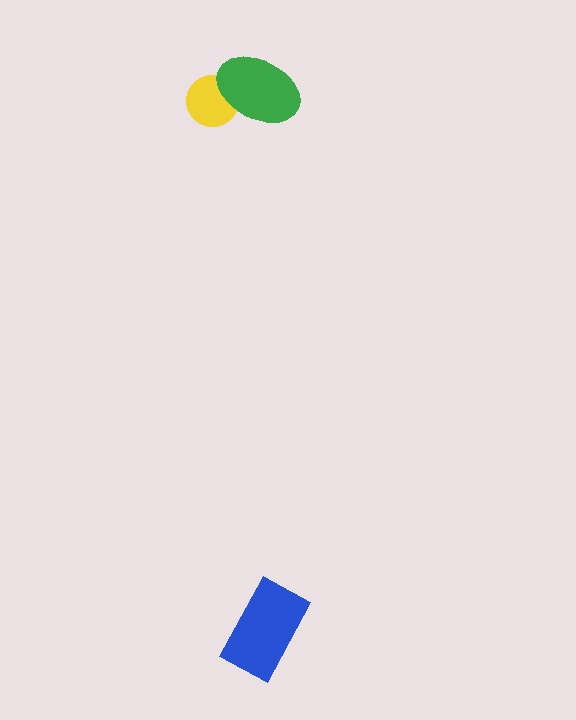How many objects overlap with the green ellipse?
1 object overlaps with the green ellipse.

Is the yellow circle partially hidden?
Yes, it is partially covered by another shape.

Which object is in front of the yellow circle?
The green ellipse is in front of the yellow circle.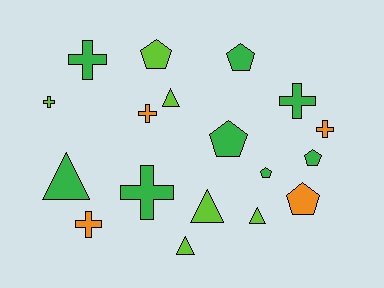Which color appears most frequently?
Green, with 8 objects.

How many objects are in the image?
There are 18 objects.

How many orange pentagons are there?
There is 1 orange pentagon.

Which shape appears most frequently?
Cross, with 7 objects.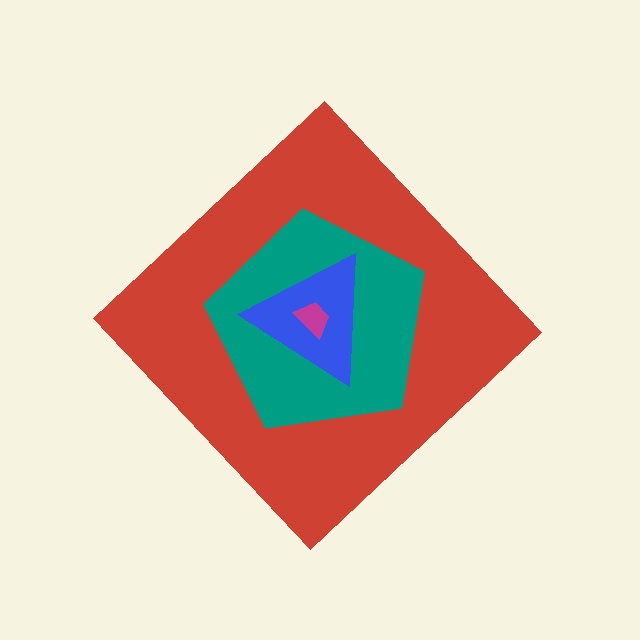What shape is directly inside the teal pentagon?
The blue triangle.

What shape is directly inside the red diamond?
The teal pentagon.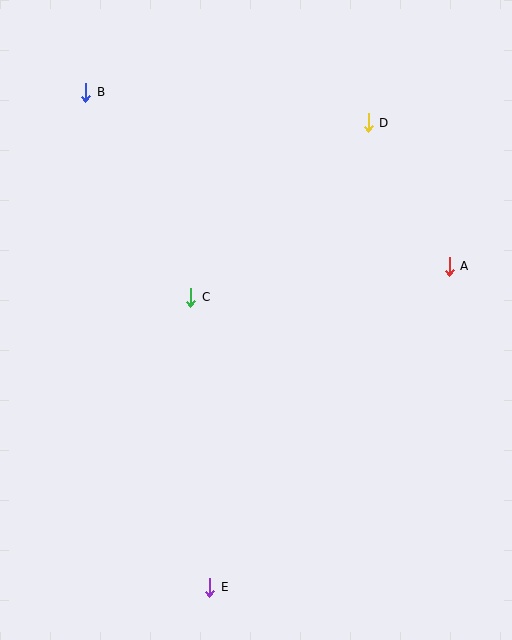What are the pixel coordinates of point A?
Point A is at (449, 266).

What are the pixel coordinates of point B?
Point B is at (86, 92).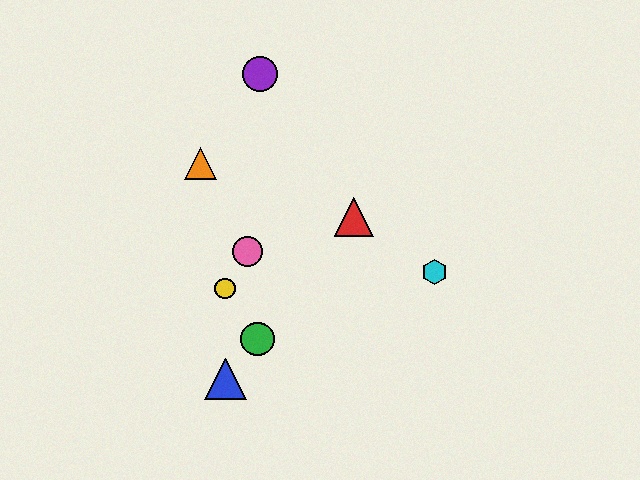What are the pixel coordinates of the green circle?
The green circle is at (257, 339).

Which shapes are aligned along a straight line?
The red triangle, the blue triangle, the green circle are aligned along a straight line.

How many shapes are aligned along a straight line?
3 shapes (the red triangle, the blue triangle, the green circle) are aligned along a straight line.